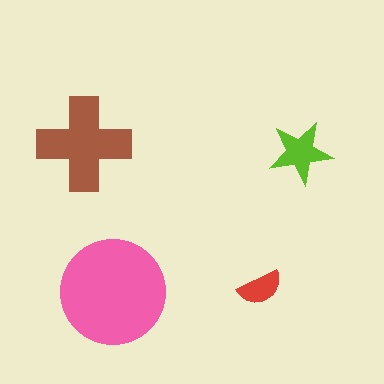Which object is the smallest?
The red semicircle.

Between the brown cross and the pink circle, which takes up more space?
The pink circle.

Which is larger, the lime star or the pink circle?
The pink circle.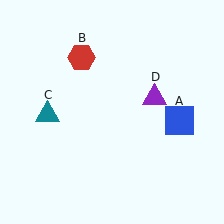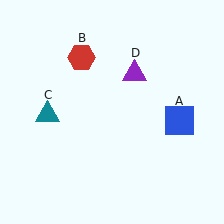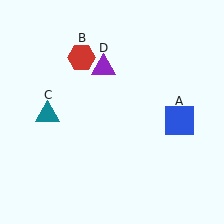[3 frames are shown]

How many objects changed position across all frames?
1 object changed position: purple triangle (object D).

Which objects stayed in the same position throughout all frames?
Blue square (object A) and red hexagon (object B) and teal triangle (object C) remained stationary.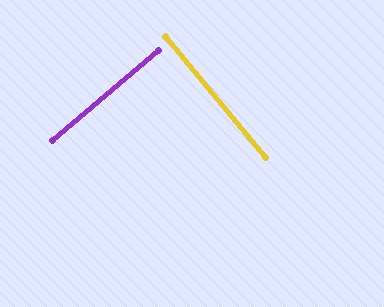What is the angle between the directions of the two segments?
Approximately 89 degrees.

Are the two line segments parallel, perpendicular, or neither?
Perpendicular — they meet at approximately 89°.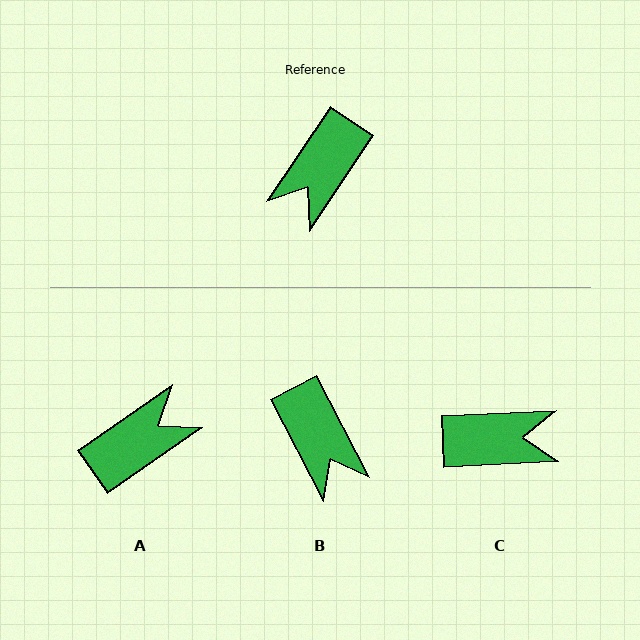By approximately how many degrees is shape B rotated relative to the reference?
Approximately 62 degrees counter-clockwise.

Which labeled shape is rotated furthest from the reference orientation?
A, about 159 degrees away.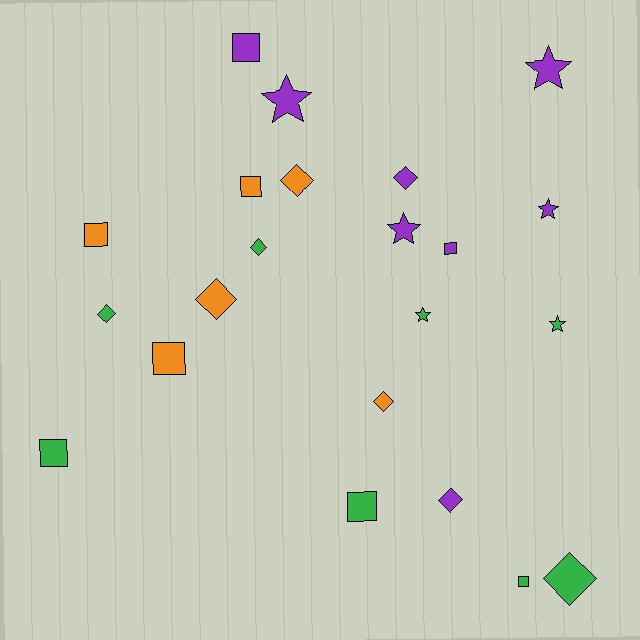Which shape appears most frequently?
Diamond, with 8 objects.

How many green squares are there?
There are 3 green squares.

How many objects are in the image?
There are 22 objects.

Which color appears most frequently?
Purple, with 8 objects.